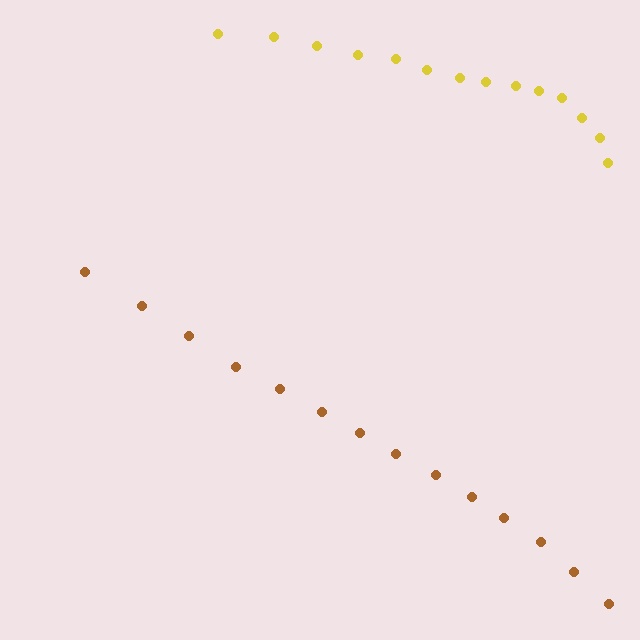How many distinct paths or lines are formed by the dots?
There are 2 distinct paths.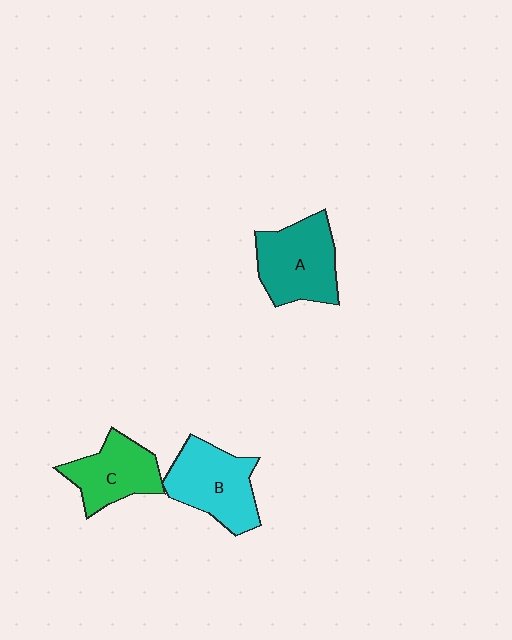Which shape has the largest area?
Shape B (cyan).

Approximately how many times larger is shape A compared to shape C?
Approximately 1.2 times.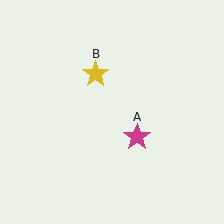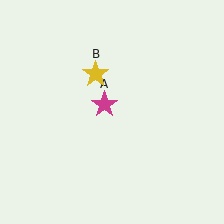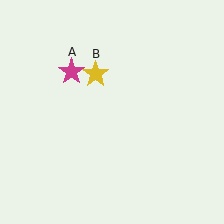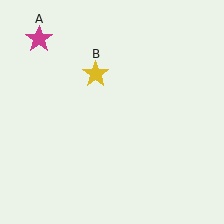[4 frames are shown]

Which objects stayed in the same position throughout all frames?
Yellow star (object B) remained stationary.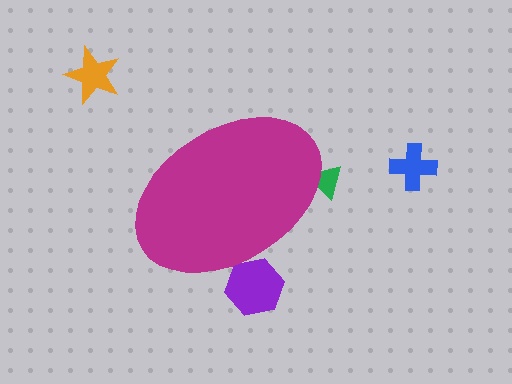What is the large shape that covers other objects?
A magenta ellipse.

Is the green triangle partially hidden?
Yes, the green triangle is partially hidden behind the magenta ellipse.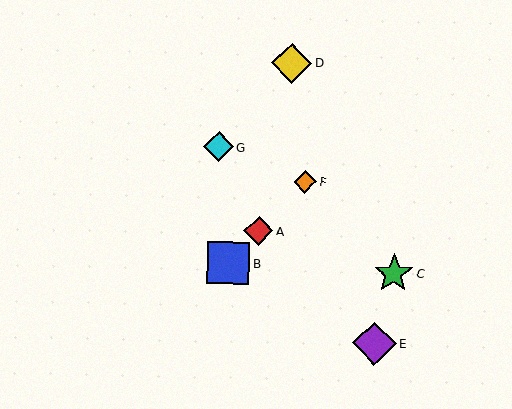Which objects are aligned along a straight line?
Objects A, B, F are aligned along a straight line.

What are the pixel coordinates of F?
Object F is at (305, 182).